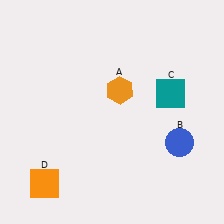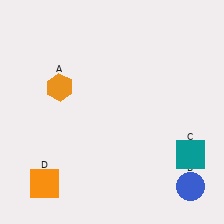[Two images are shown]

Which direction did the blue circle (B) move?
The blue circle (B) moved down.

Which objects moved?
The objects that moved are: the orange hexagon (A), the blue circle (B), the teal square (C).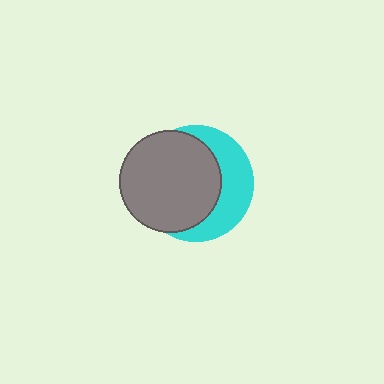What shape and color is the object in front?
The object in front is a gray circle.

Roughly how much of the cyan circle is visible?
A small part of it is visible (roughly 38%).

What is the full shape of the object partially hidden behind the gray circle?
The partially hidden object is a cyan circle.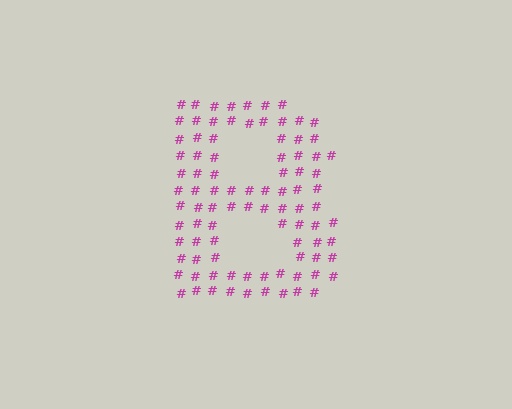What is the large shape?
The large shape is the letter B.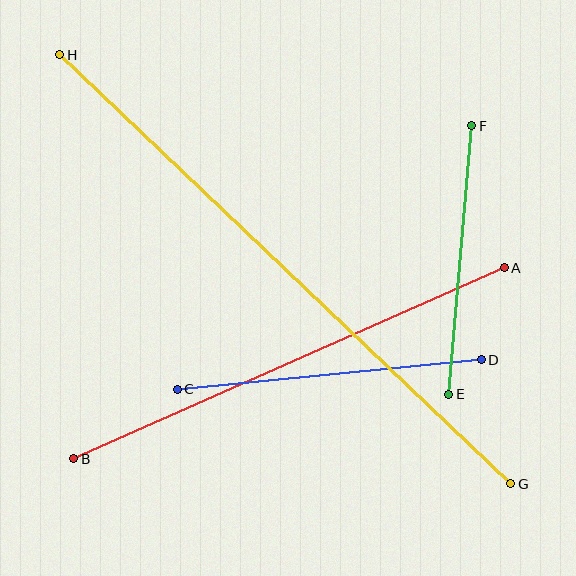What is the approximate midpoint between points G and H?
The midpoint is at approximately (285, 269) pixels.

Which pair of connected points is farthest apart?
Points G and H are farthest apart.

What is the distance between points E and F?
The distance is approximately 269 pixels.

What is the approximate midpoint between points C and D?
The midpoint is at approximately (329, 374) pixels.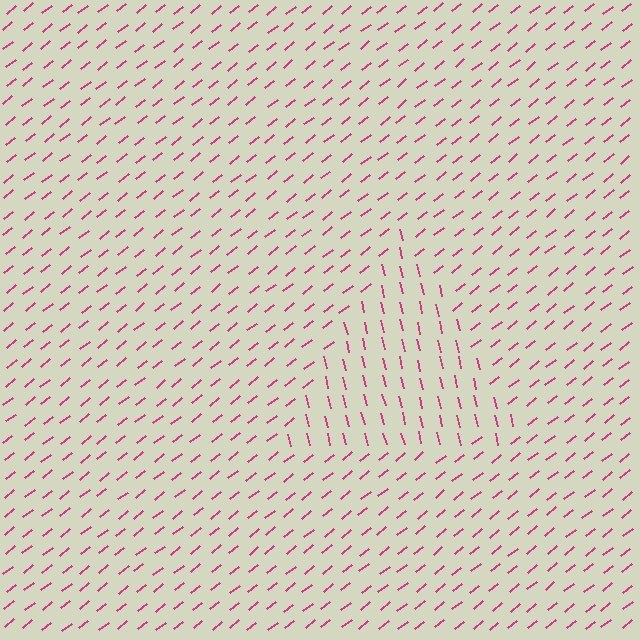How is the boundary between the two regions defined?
The boundary is defined purely by a change in line orientation (approximately 65 degrees difference). All lines are the same color and thickness.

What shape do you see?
I see a triangle.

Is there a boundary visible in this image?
Yes, there is a texture boundary formed by a change in line orientation.